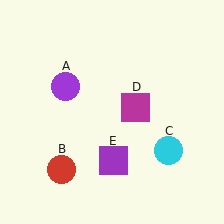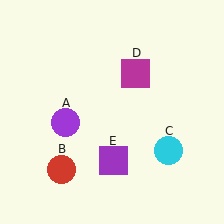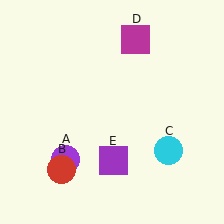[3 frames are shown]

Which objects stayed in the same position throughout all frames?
Red circle (object B) and cyan circle (object C) and purple square (object E) remained stationary.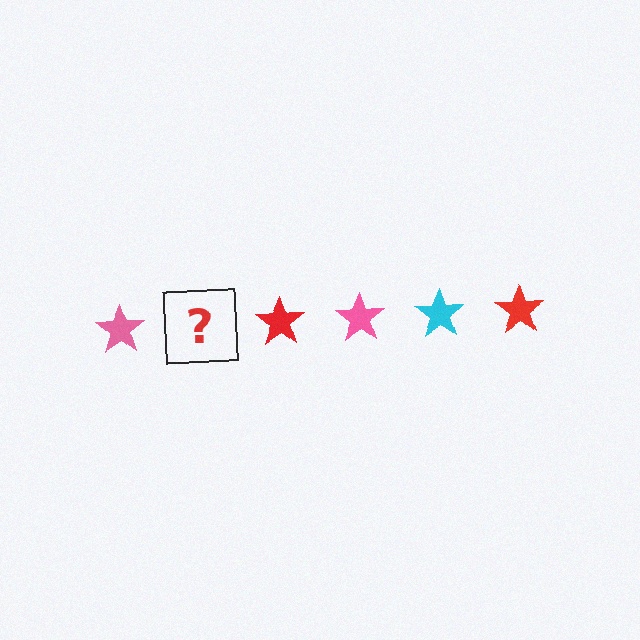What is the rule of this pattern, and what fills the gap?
The rule is that the pattern cycles through pink, cyan, red stars. The gap should be filled with a cyan star.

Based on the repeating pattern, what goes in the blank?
The blank should be a cyan star.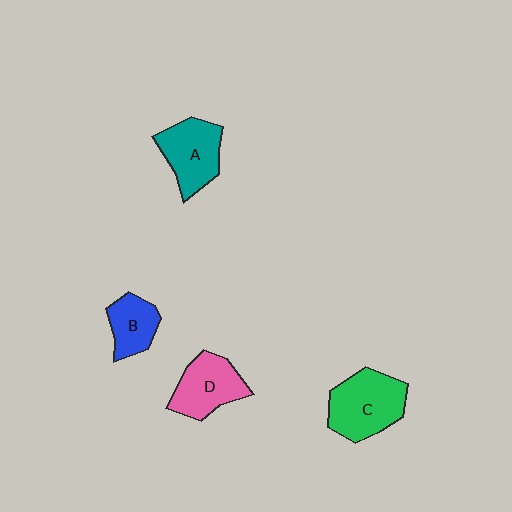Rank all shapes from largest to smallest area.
From largest to smallest: C (green), A (teal), D (pink), B (blue).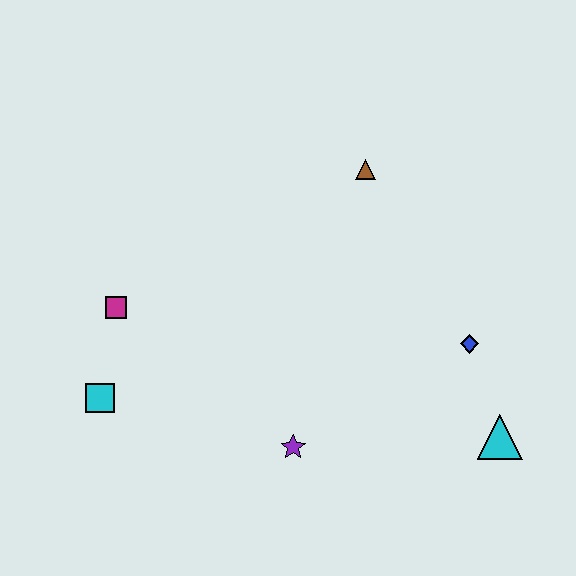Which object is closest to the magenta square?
The cyan square is closest to the magenta square.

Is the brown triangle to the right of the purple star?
Yes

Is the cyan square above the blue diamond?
No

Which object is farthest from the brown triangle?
The cyan square is farthest from the brown triangle.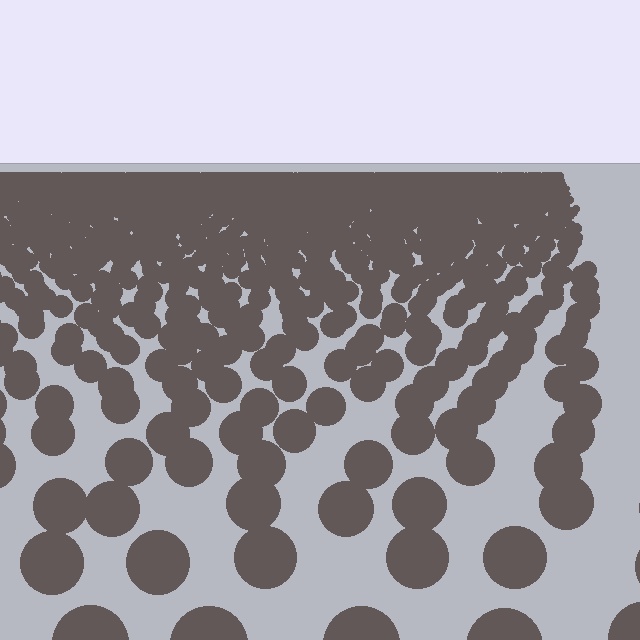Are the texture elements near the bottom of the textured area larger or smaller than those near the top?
Larger. Near the bottom, elements are closer to the viewer and appear at a bigger on-screen size.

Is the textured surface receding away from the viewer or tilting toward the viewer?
The surface is receding away from the viewer. Texture elements get smaller and denser toward the top.